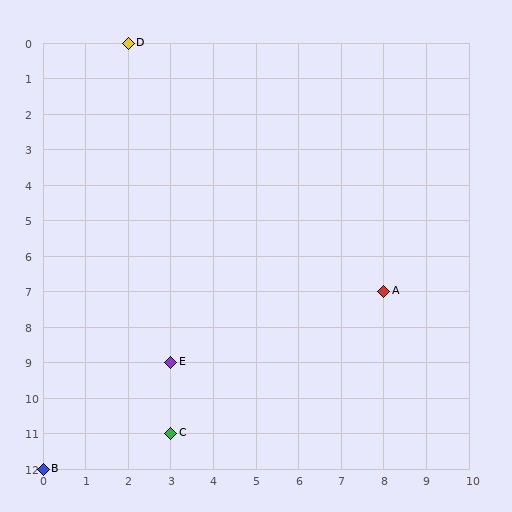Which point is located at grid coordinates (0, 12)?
Point B is at (0, 12).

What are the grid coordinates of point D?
Point D is at grid coordinates (2, 0).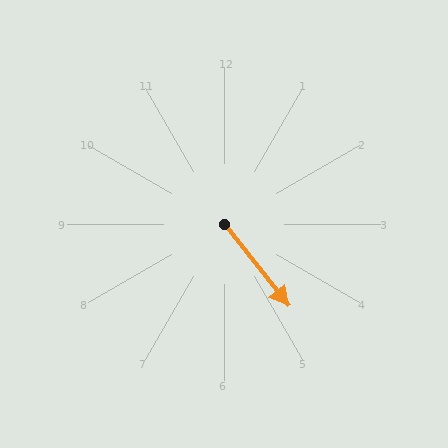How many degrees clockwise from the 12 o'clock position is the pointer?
Approximately 142 degrees.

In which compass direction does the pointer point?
Southeast.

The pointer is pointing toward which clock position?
Roughly 5 o'clock.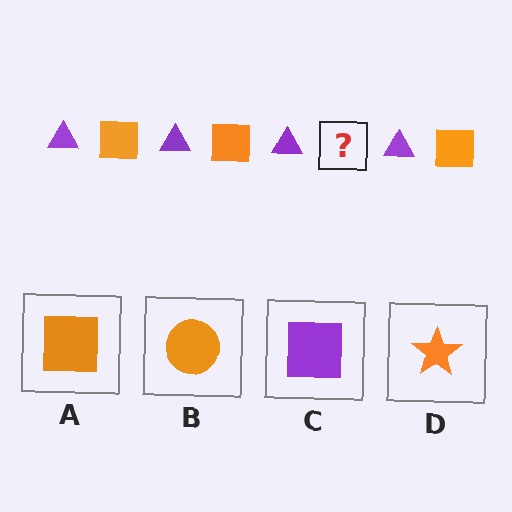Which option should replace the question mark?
Option A.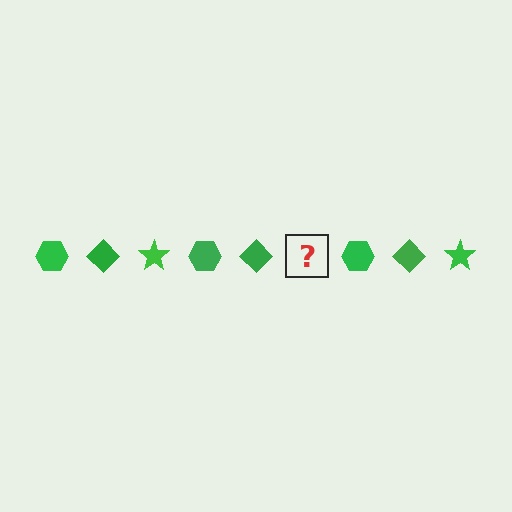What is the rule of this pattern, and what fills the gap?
The rule is that the pattern cycles through hexagon, diamond, star shapes in green. The gap should be filled with a green star.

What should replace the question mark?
The question mark should be replaced with a green star.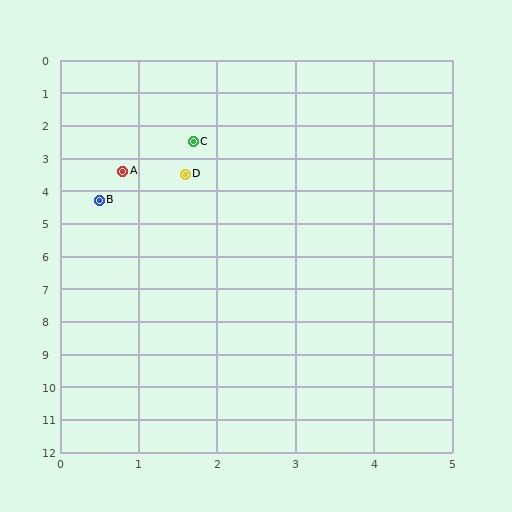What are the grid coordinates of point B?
Point B is at approximately (0.5, 4.3).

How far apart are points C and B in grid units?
Points C and B are about 2.2 grid units apart.